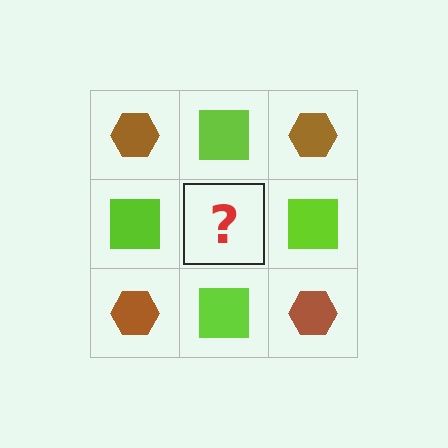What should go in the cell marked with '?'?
The missing cell should contain a brown hexagon.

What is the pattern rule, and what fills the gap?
The rule is that it alternates brown hexagon and lime square in a checkerboard pattern. The gap should be filled with a brown hexagon.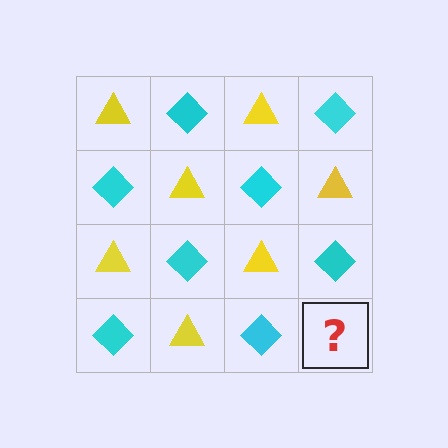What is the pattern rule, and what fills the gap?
The rule is that it alternates yellow triangle and cyan diamond in a checkerboard pattern. The gap should be filled with a yellow triangle.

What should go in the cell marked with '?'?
The missing cell should contain a yellow triangle.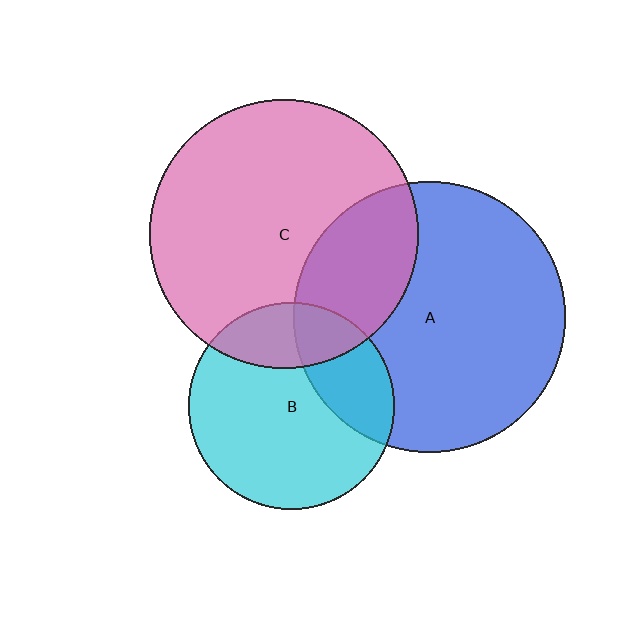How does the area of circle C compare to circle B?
Approximately 1.7 times.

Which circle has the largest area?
Circle A (blue).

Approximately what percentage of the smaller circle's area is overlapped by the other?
Approximately 25%.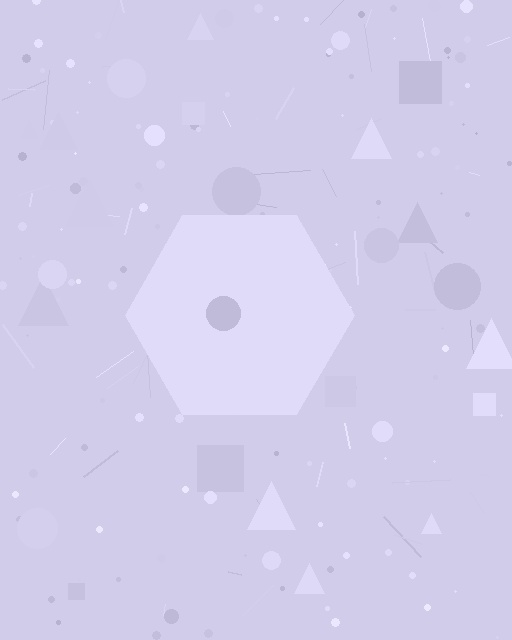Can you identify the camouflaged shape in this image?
The camouflaged shape is a hexagon.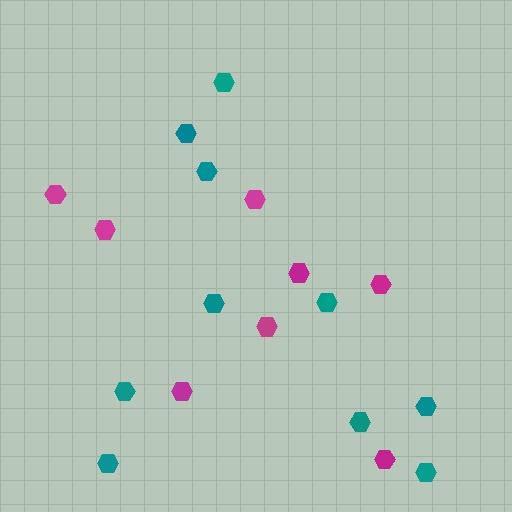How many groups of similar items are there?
There are 2 groups: one group of teal hexagons (10) and one group of magenta hexagons (8).